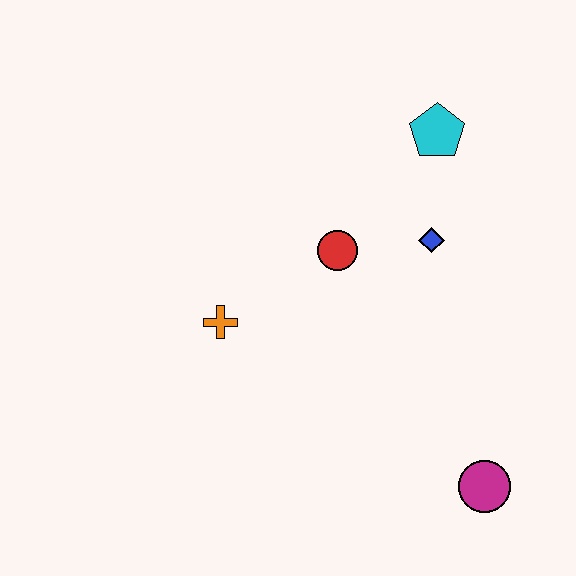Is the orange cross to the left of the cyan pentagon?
Yes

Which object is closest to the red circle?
The blue diamond is closest to the red circle.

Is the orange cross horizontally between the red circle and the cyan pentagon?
No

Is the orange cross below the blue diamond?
Yes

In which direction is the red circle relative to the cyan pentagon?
The red circle is below the cyan pentagon.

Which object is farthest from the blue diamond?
The magenta circle is farthest from the blue diamond.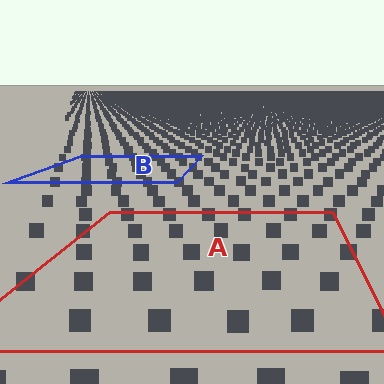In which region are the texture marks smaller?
The texture marks are smaller in region B, because it is farther away.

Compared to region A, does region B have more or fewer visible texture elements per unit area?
Region B has more texture elements per unit area — they are packed more densely because it is farther away.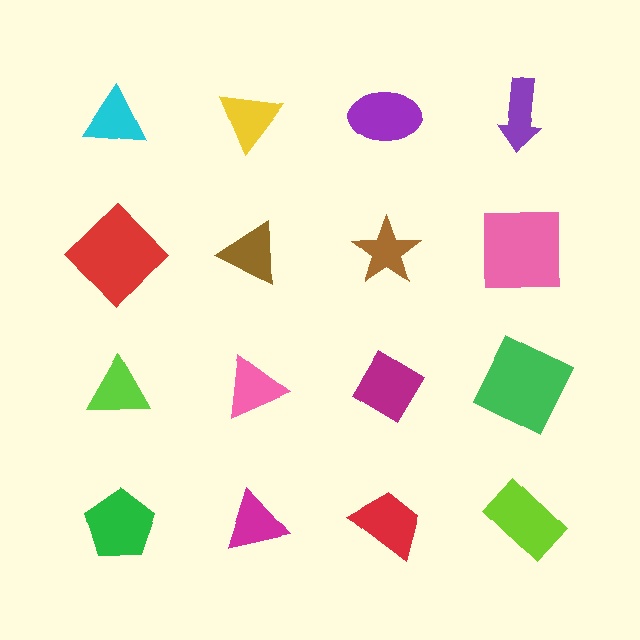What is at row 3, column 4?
A green square.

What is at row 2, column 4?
A pink square.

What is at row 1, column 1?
A cyan triangle.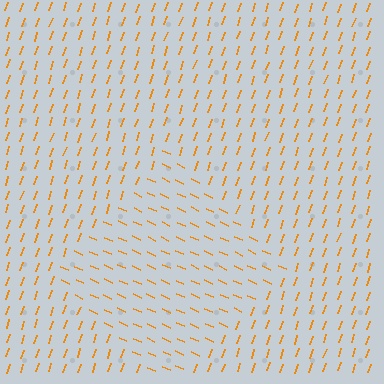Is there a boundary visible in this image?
Yes, there is a texture boundary formed by a change in line orientation.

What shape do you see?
I see a diamond.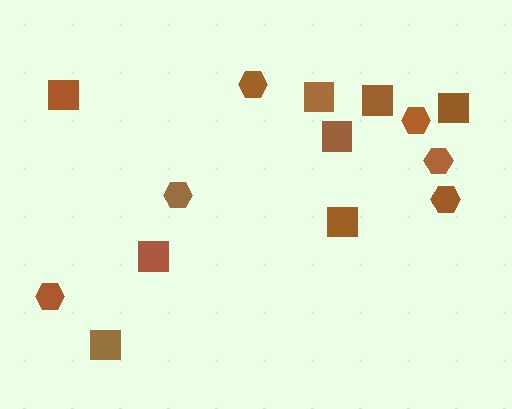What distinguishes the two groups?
There are 2 groups: one group of squares (8) and one group of hexagons (6).